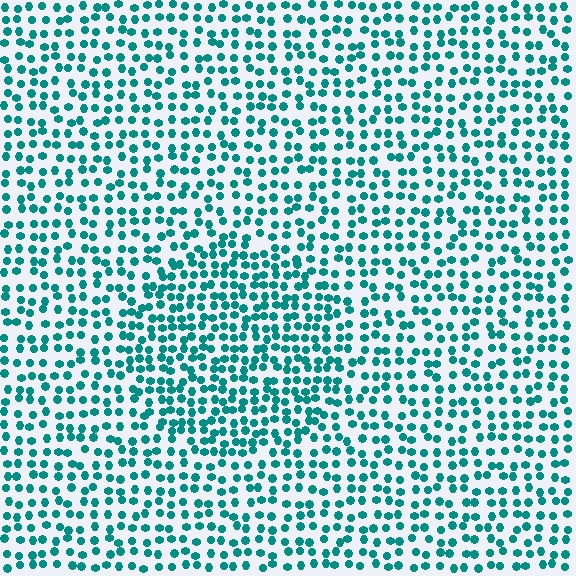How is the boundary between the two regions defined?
The boundary is defined by a change in element density (approximately 1.5x ratio). All elements are the same color, size, and shape.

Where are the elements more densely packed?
The elements are more densely packed inside the circle boundary.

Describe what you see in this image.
The image contains small teal elements arranged at two different densities. A circle-shaped region is visible where the elements are more densely packed than the surrounding area.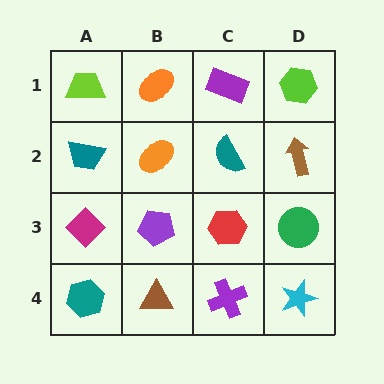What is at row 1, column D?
A lime hexagon.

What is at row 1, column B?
An orange ellipse.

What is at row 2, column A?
A teal trapezoid.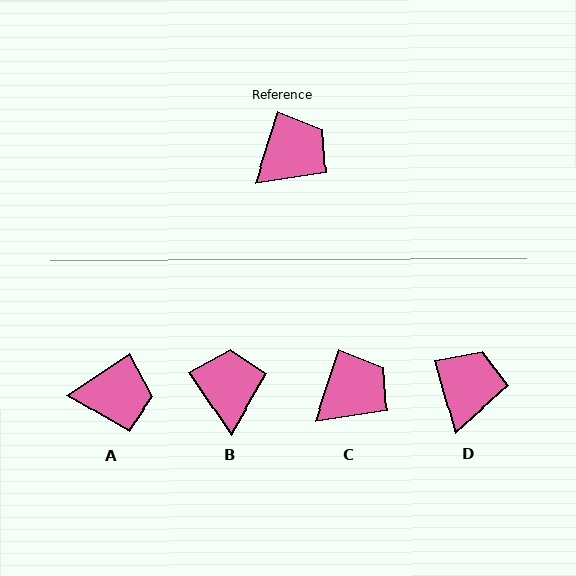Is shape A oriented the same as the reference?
No, it is off by about 38 degrees.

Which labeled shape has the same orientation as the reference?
C.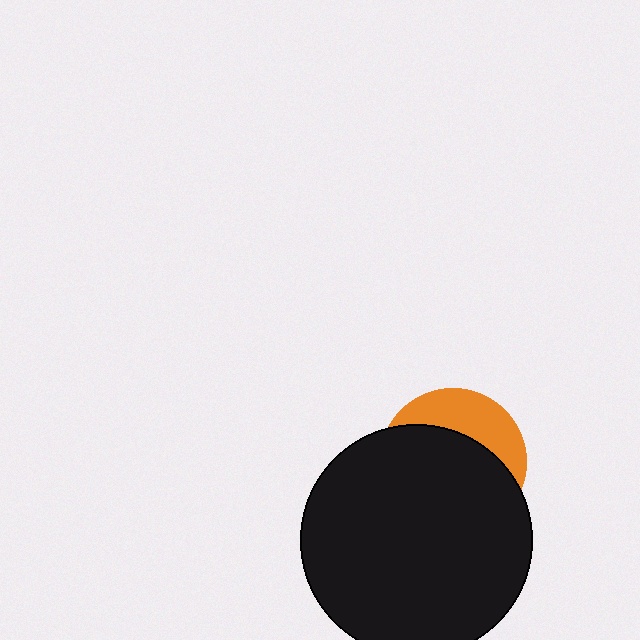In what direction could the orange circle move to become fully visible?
The orange circle could move up. That would shift it out from behind the black circle entirely.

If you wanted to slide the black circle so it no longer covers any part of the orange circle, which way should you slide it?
Slide it down — that is the most direct way to separate the two shapes.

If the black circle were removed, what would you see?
You would see the complete orange circle.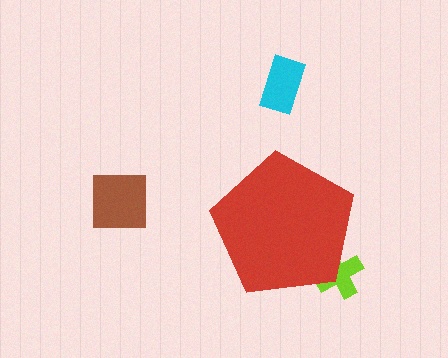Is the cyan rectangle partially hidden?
No, the cyan rectangle is fully visible.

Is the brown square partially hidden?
No, the brown square is fully visible.